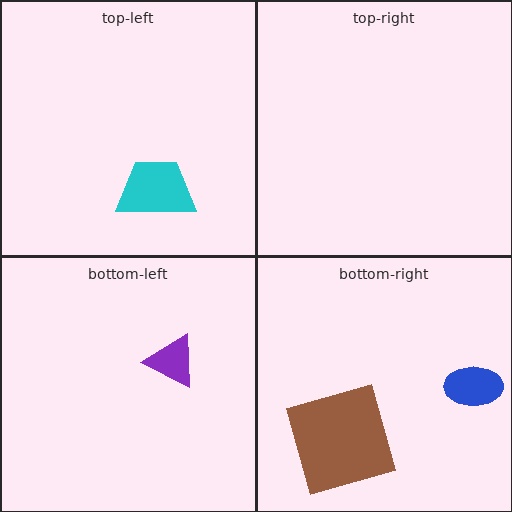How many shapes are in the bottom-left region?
1.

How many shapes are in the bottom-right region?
2.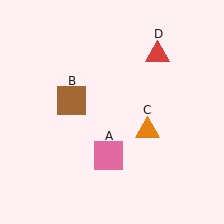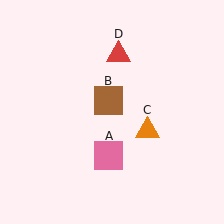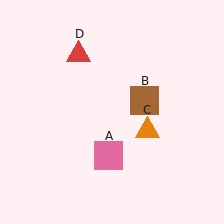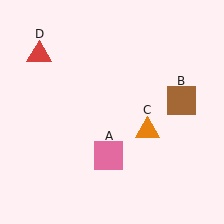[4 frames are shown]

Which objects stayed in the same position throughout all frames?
Pink square (object A) and orange triangle (object C) remained stationary.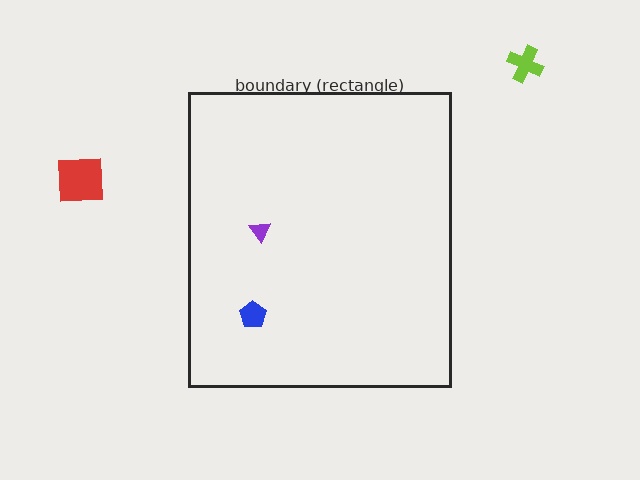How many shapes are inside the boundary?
2 inside, 2 outside.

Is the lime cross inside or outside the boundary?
Outside.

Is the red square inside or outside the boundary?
Outside.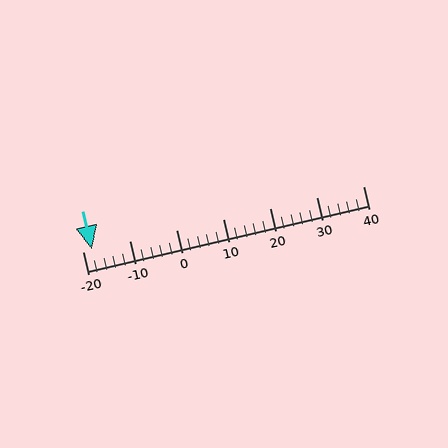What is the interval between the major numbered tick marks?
The major tick marks are spaced 10 units apart.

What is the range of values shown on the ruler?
The ruler shows values from -20 to 40.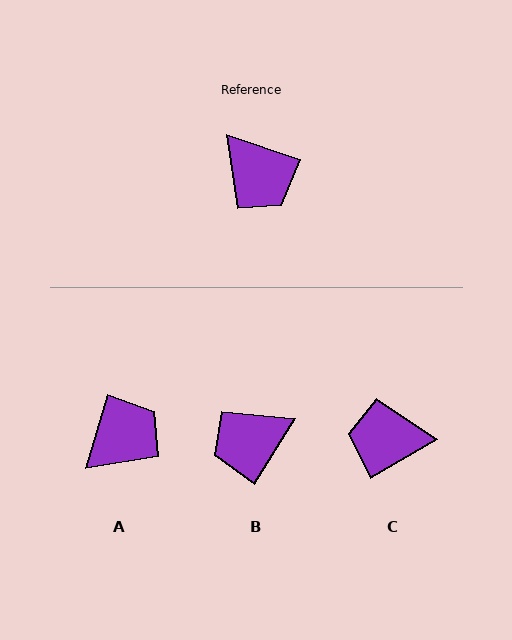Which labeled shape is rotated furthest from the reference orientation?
C, about 132 degrees away.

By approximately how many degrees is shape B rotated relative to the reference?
Approximately 103 degrees clockwise.